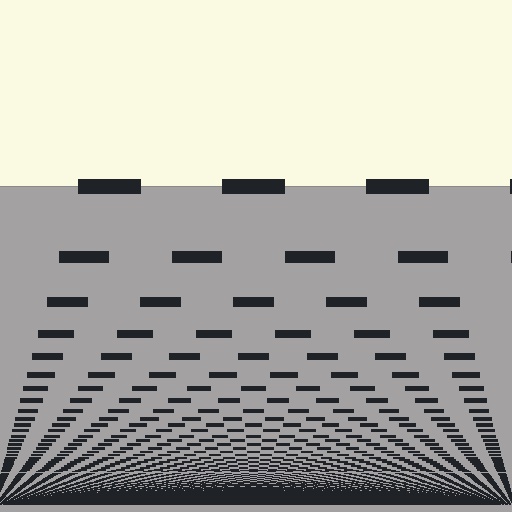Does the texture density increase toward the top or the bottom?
Density increases toward the bottom.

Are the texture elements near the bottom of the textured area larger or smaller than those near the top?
Smaller. The gradient is inverted — elements near the bottom are smaller and denser.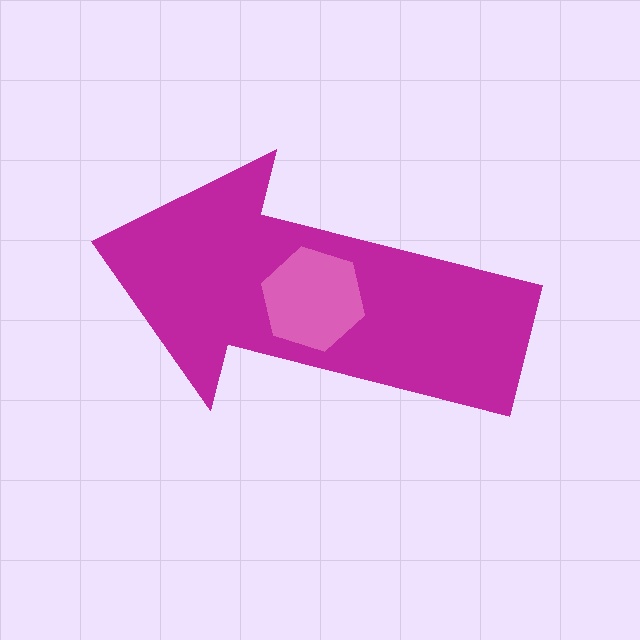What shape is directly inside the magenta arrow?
The pink hexagon.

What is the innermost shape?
The pink hexagon.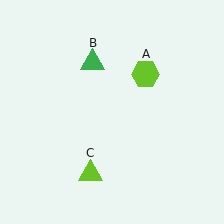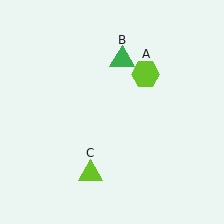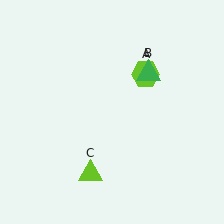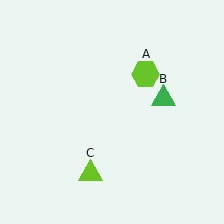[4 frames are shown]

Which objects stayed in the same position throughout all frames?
Lime hexagon (object A) and lime triangle (object C) remained stationary.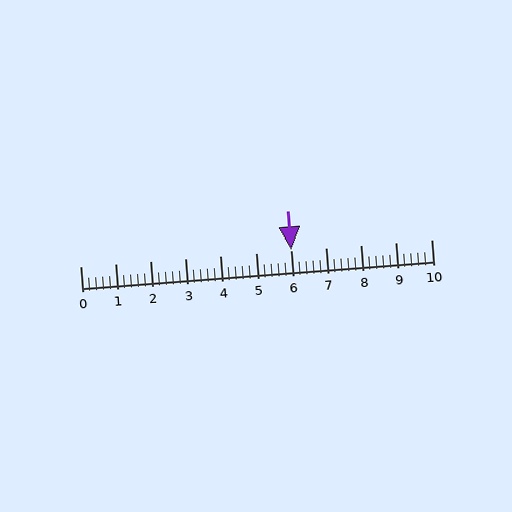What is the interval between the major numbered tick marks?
The major tick marks are spaced 1 units apart.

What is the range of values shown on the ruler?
The ruler shows values from 0 to 10.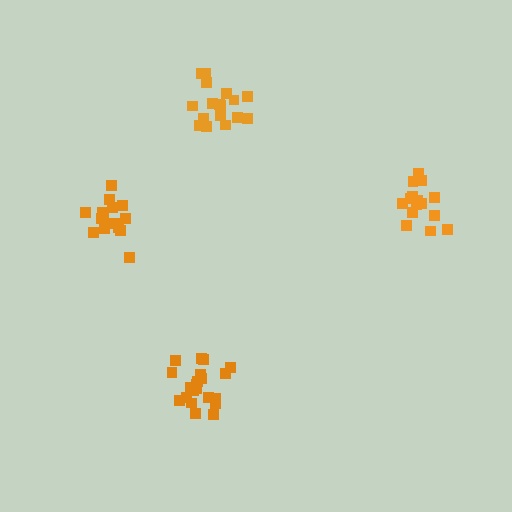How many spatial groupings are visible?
There are 4 spatial groupings.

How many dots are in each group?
Group 1: 17 dots, Group 2: 21 dots, Group 3: 16 dots, Group 4: 15 dots (69 total).